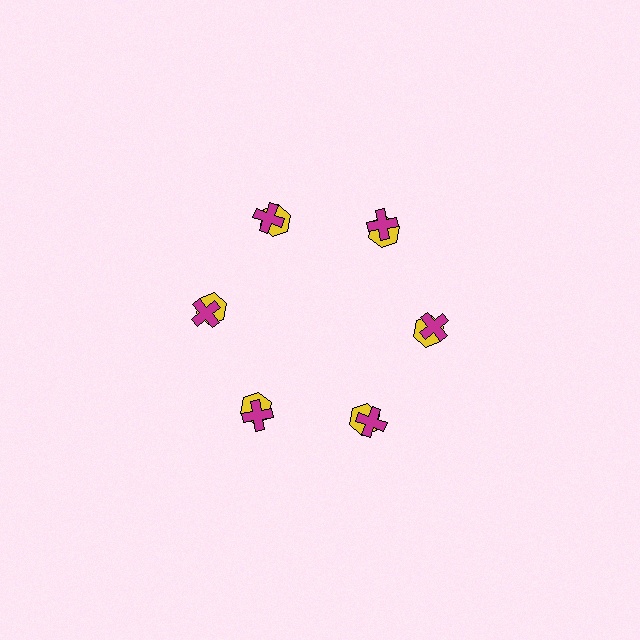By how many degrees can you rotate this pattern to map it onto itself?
The pattern maps onto itself every 60 degrees of rotation.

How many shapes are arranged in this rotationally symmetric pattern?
There are 12 shapes, arranged in 6 groups of 2.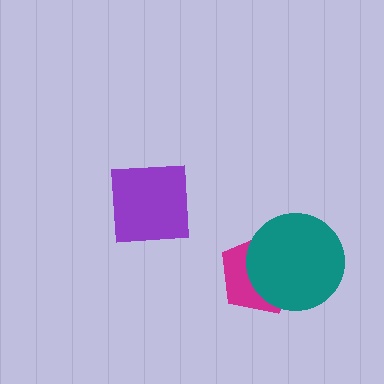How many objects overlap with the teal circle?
1 object overlaps with the teal circle.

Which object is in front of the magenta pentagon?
The teal circle is in front of the magenta pentagon.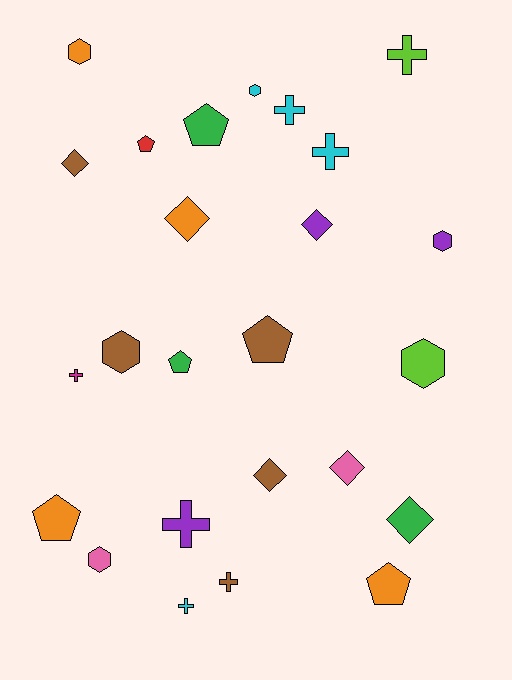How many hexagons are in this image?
There are 6 hexagons.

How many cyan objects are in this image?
There are 4 cyan objects.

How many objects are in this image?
There are 25 objects.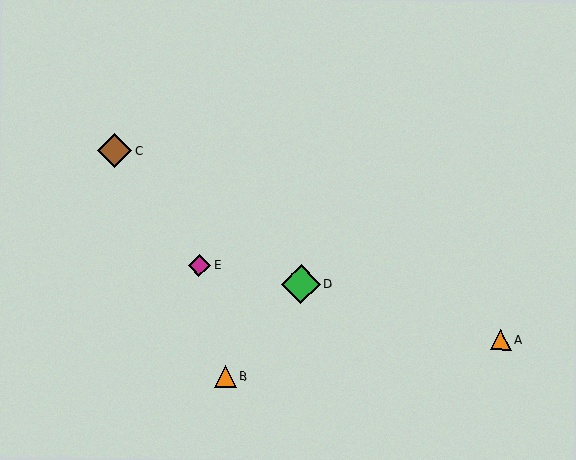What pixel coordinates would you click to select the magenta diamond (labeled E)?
Click at (199, 265) to select the magenta diamond E.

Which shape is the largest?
The green diamond (labeled D) is the largest.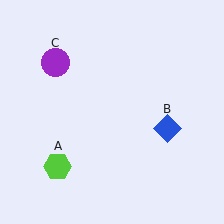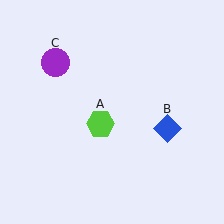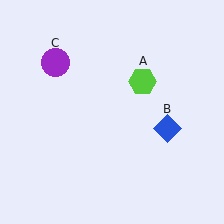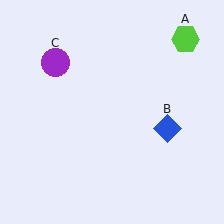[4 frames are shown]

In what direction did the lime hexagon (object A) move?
The lime hexagon (object A) moved up and to the right.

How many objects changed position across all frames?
1 object changed position: lime hexagon (object A).